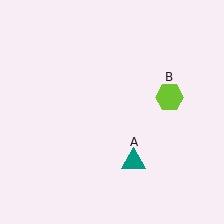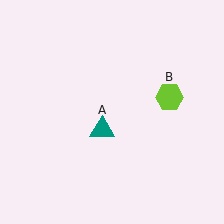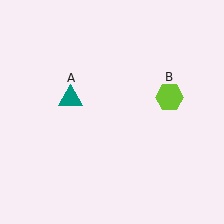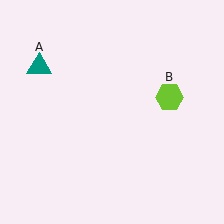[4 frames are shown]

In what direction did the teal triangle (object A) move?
The teal triangle (object A) moved up and to the left.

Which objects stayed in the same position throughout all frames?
Lime hexagon (object B) remained stationary.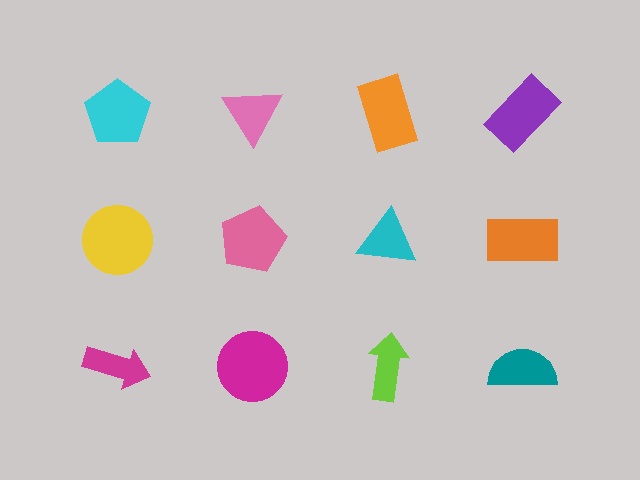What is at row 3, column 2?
A magenta circle.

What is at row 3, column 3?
A lime arrow.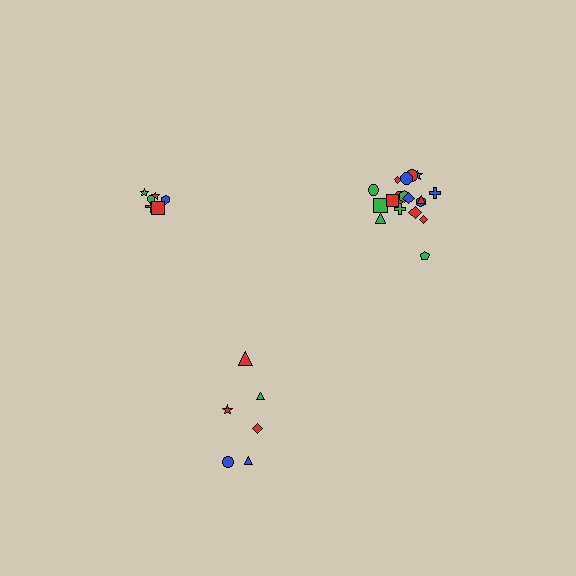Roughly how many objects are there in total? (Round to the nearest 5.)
Roughly 30 objects in total.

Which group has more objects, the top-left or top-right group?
The top-right group.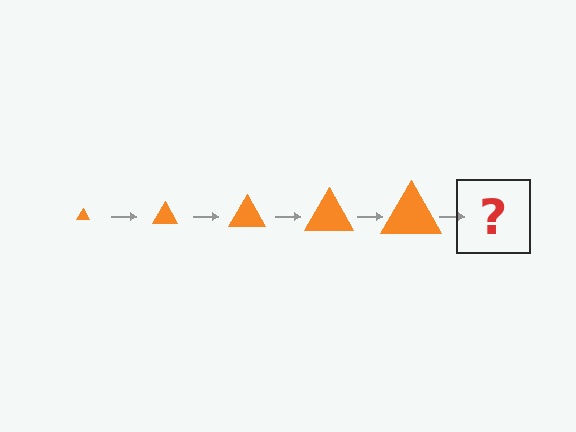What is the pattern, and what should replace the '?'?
The pattern is that the triangle gets progressively larger each step. The '?' should be an orange triangle, larger than the previous one.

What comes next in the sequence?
The next element should be an orange triangle, larger than the previous one.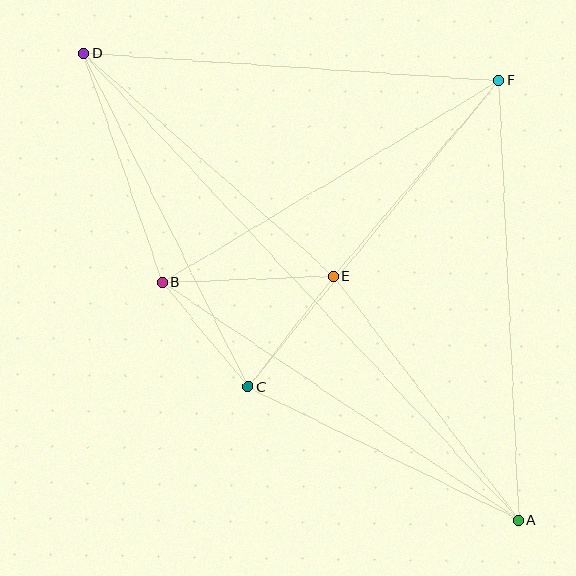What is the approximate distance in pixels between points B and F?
The distance between B and F is approximately 392 pixels.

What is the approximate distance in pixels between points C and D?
The distance between C and D is approximately 372 pixels.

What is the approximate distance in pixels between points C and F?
The distance between C and F is approximately 396 pixels.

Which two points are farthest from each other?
Points A and D are farthest from each other.